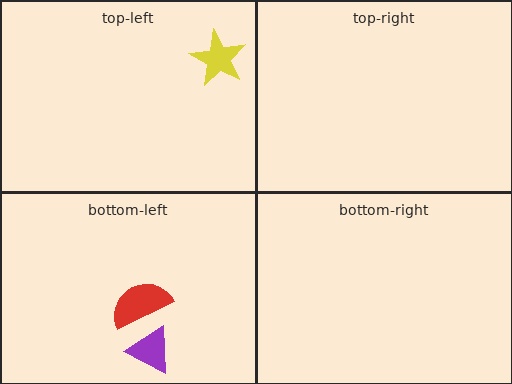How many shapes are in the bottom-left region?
2.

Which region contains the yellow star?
The top-left region.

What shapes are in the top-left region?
The yellow star.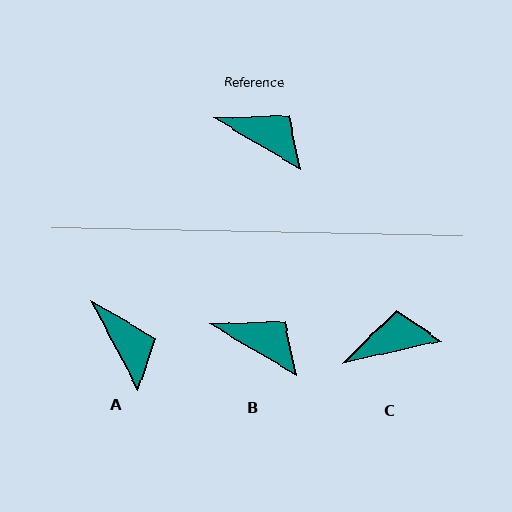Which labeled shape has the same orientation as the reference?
B.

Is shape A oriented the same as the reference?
No, it is off by about 32 degrees.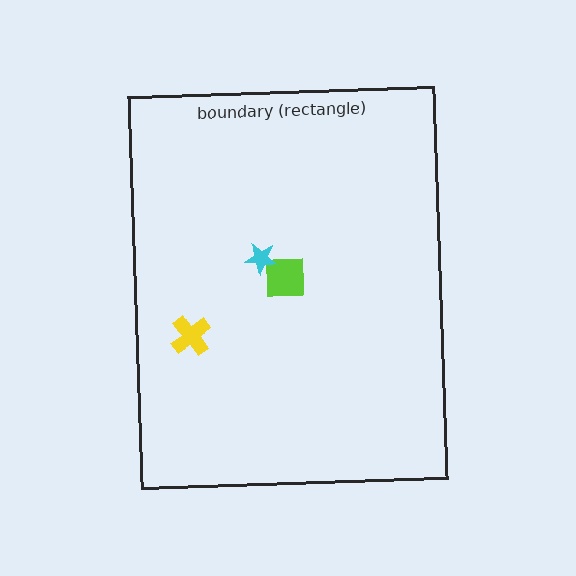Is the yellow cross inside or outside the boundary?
Inside.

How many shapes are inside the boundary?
3 inside, 0 outside.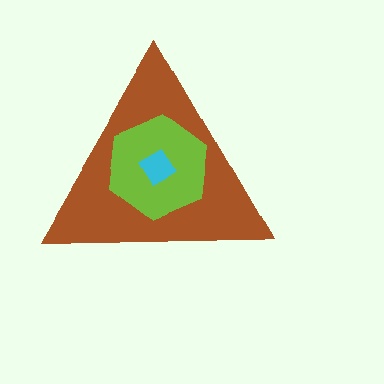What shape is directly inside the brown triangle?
The lime hexagon.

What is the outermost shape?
The brown triangle.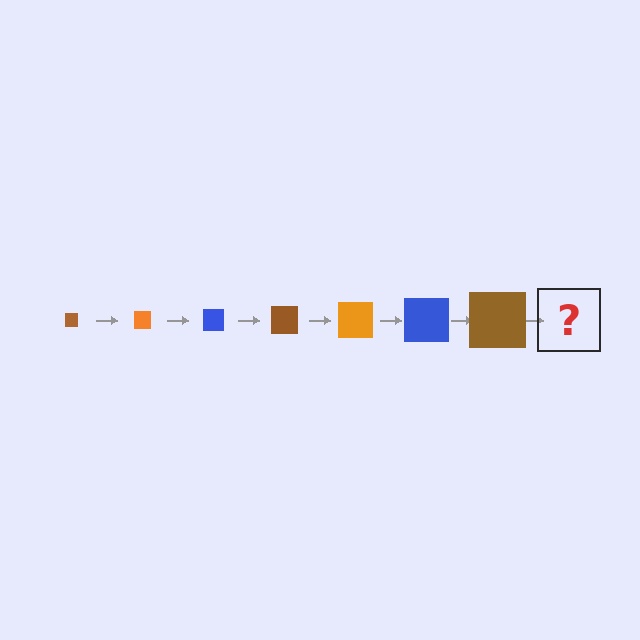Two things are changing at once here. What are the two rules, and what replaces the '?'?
The two rules are that the square grows larger each step and the color cycles through brown, orange, and blue. The '?' should be an orange square, larger than the previous one.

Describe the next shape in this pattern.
It should be an orange square, larger than the previous one.